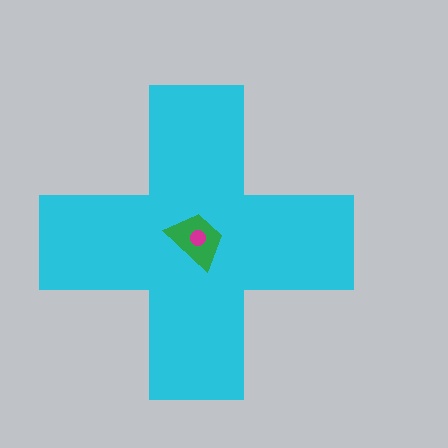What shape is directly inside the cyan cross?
The green trapezoid.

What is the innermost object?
The magenta circle.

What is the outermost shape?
The cyan cross.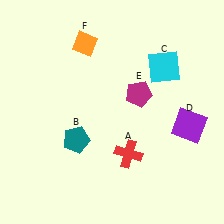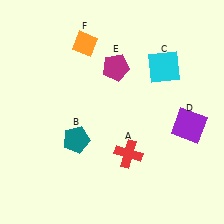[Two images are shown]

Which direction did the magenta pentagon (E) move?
The magenta pentagon (E) moved up.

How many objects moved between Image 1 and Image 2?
1 object moved between the two images.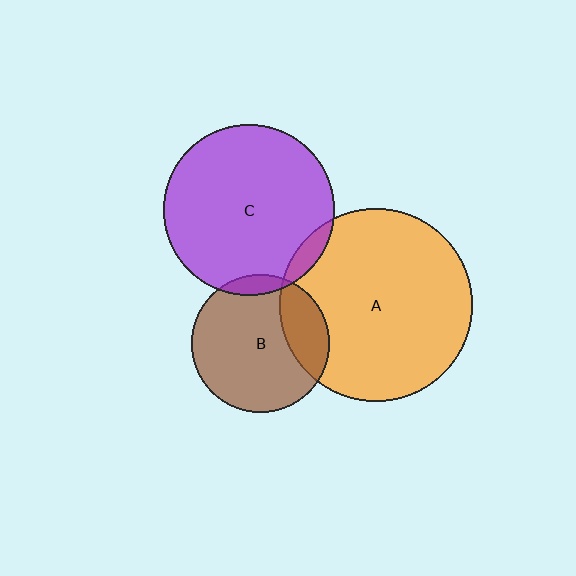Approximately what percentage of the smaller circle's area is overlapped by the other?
Approximately 5%.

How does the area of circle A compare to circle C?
Approximately 1.3 times.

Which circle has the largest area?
Circle A (orange).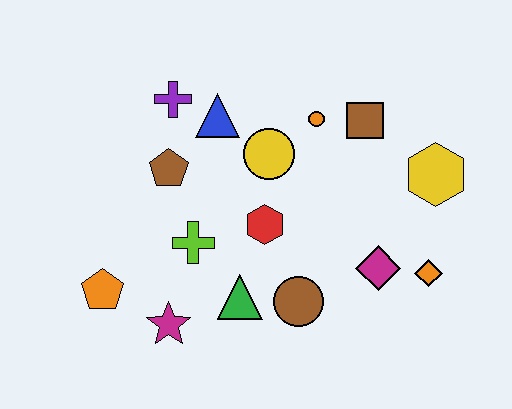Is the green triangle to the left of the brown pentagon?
No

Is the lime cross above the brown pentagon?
No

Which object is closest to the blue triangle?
The purple cross is closest to the blue triangle.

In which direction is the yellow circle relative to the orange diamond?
The yellow circle is to the left of the orange diamond.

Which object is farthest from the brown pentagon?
The orange diamond is farthest from the brown pentagon.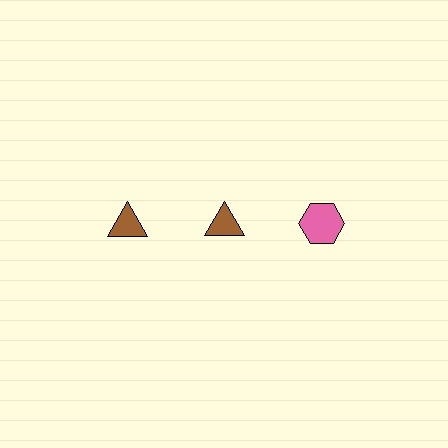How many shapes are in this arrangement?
There are 3 shapes arranged in a grid pattern.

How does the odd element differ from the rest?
It differs in both color (pink instead of brown) and shape (hexagon instead of triangle).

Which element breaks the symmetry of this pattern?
The pink hexagon in the top row, center column breaks the symmetry. All other shapes are brown triangles.